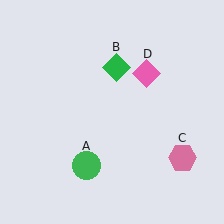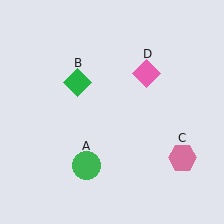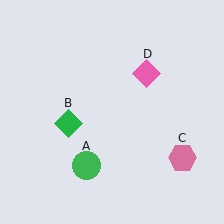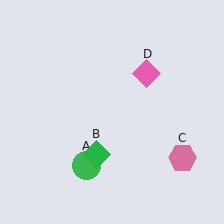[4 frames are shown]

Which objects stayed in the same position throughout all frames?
Green circle (object A) and pink hexagon (object C) and pink diamond (object D) remained stationary.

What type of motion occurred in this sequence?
The green diamond (object B) rotated counterclockwise around the center of the scene.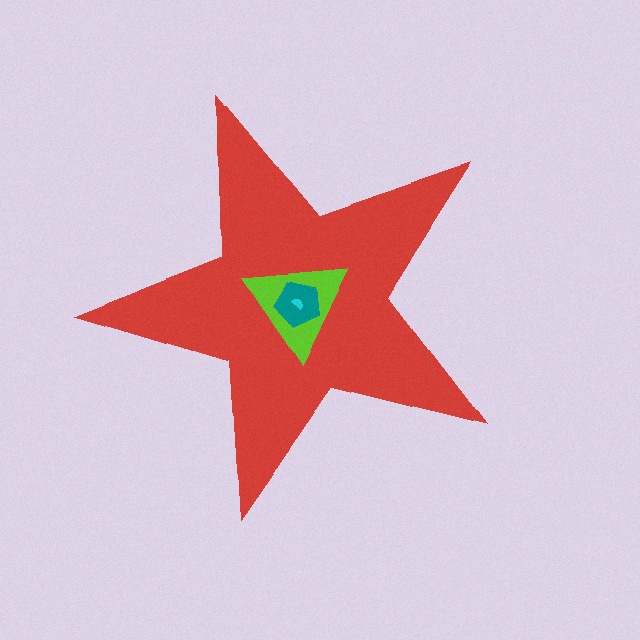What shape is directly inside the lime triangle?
The teal pentagon.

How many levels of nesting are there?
4.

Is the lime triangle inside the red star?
Yes.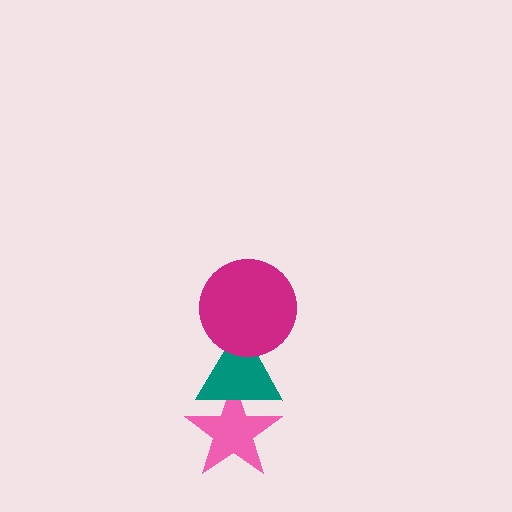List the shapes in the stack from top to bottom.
From top to bottom: the magenta circle, the teal triangle, the pink star.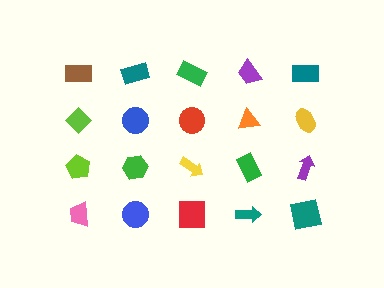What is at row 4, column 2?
A blue circle.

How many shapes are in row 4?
5 shapes.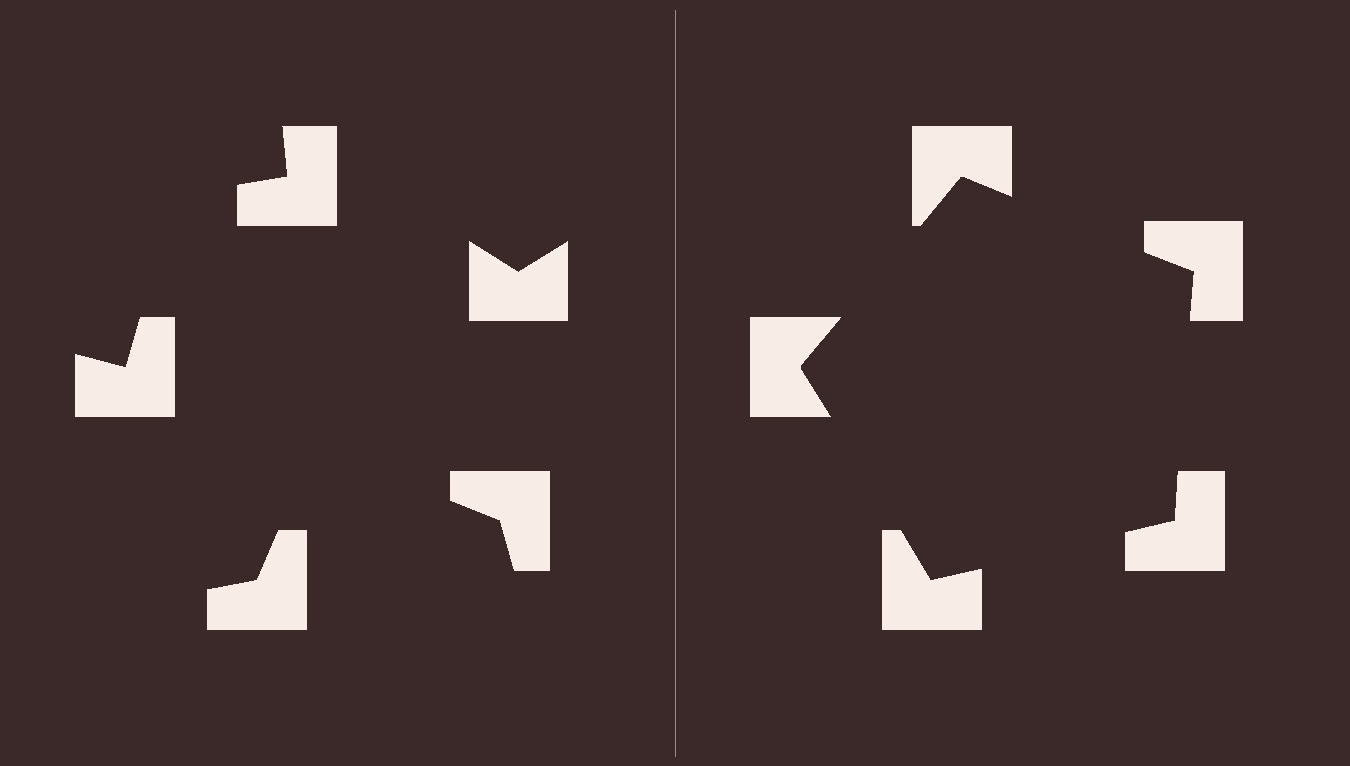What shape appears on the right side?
An illusory pentagon.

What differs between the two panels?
The notched squares are positioned identically on both sides; only the wedge orientations differ. On the right they align to a pentagon; on the left they are misaligned.